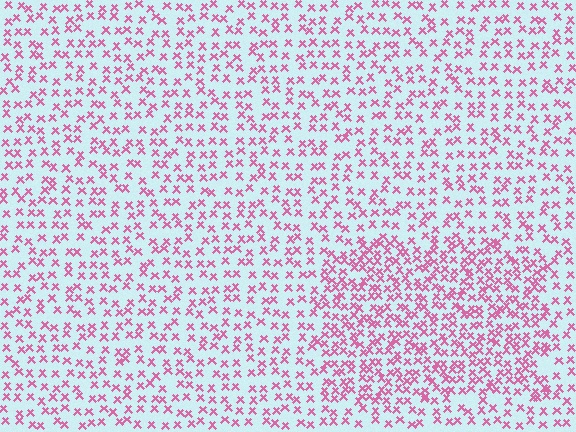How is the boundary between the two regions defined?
The boundary is defined by a change in element density (approximately 1.8x ratio). All elements are the same color, size, and shape.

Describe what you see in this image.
The image contains small pink elements arranged at two different densities. A rectangle-shaped region is visible where the elements are more densely packed than the surrounding area.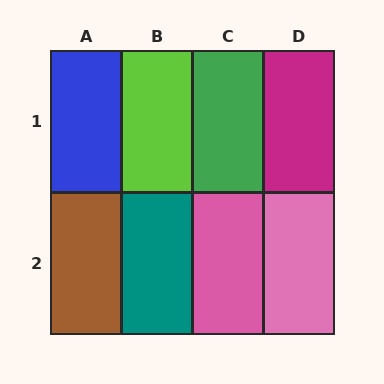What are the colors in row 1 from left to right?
Blue, lime, green, magenta.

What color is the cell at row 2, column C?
Pink.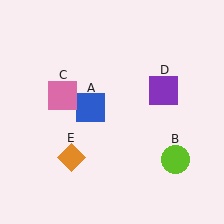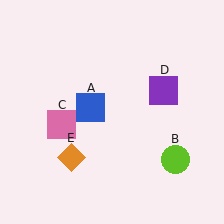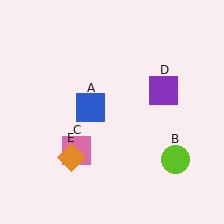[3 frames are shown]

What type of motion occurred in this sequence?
The pink square (object C) rotated counterclockwise around the center of the scene.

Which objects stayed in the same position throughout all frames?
Blue square (object A) and lime circle (object B) and purple square (object D) and orange diamond (object E) remained stationary.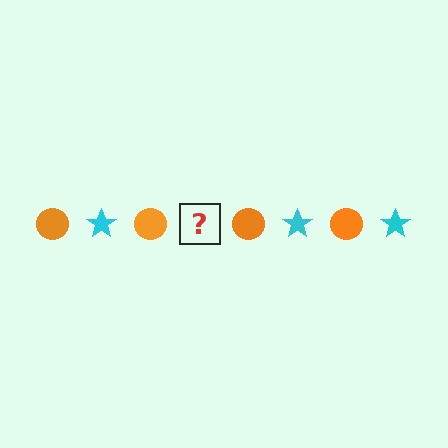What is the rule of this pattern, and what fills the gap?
The rule is that the pattern alternates between orange circle and cyan star. The gap should be filled with a cyan star.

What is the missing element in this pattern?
The missing element is a cyan star.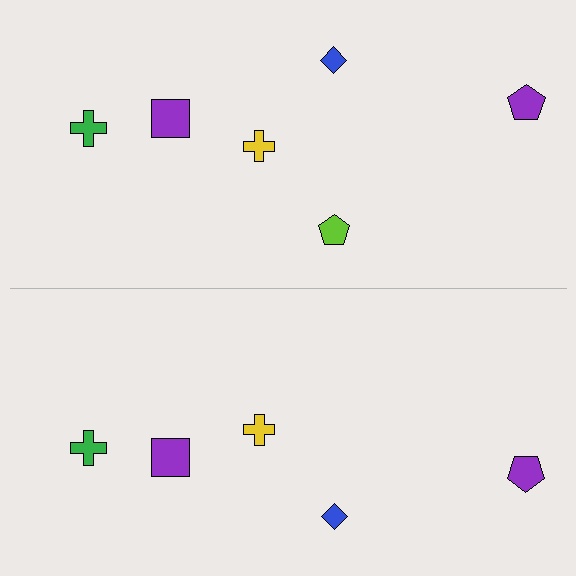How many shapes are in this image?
There are 11 shapes in this image.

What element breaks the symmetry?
A lime pentagon is missing from the bottom side.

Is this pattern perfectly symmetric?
No, the pattern is not perfectly symmetric. A lime pentagon is missing from the bottom side.